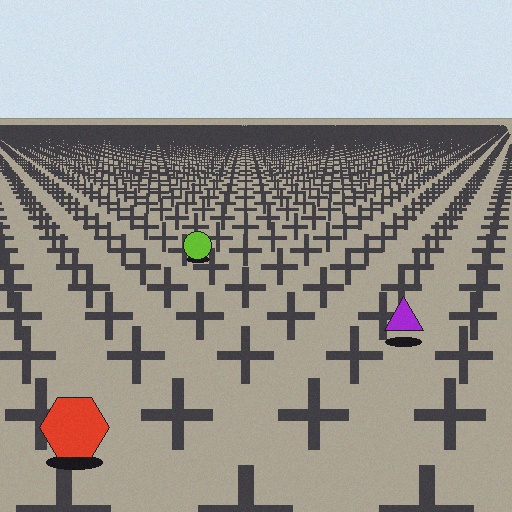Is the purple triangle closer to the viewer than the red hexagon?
No. The red hexagon is closer — you can tell from the texture gradient: the ground texture is coarser near it.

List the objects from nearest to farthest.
From nearest to farthest: the red hexagon, the purple triangle, the lime circle.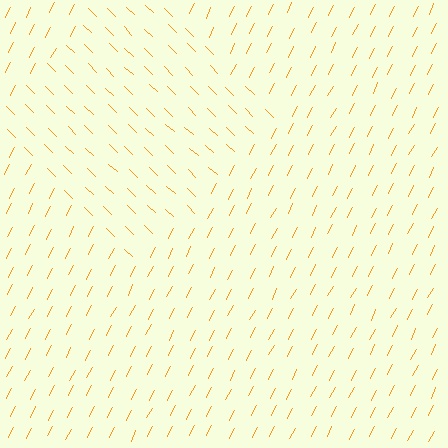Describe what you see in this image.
The image is filled with small orange line segments. A diamond region in the image has lines oriented differently from the surrounding lines, creating a visible texture boundary.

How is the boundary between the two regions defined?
The boundary is defined purely by a change in line orientation (approximately 73 degrees difference). All lines are the same color and thickness.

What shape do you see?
I see a diamond.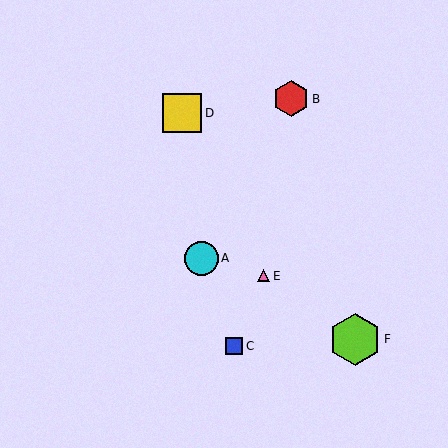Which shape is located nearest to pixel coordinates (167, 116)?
The yellow square (labeled D) at (182, 113) is nearest to that location.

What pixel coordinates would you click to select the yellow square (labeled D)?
Click at (182, 113) to select the yellow square D.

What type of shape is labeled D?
Shape D is a yellow square.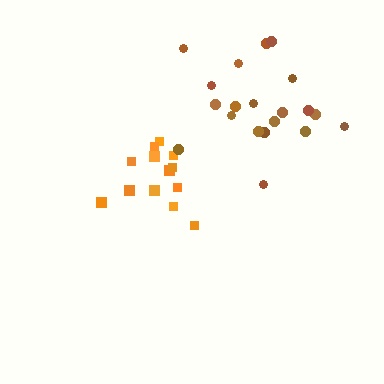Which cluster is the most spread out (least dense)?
Brown.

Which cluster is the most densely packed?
Orange.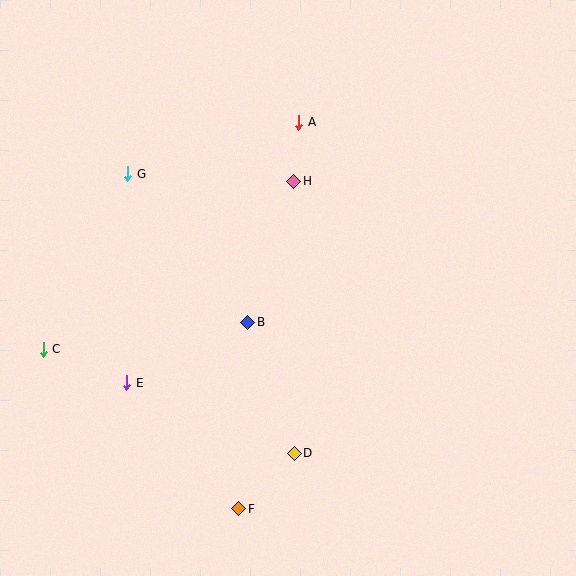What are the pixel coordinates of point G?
Point G is at (128, 174).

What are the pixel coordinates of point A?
Point A is at (299, 122).